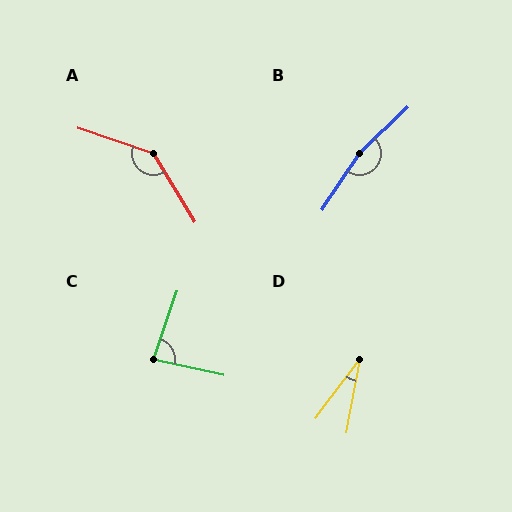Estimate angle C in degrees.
Approximately 83 degrees.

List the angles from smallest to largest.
D (27°), C (83°), A (140°), B (168°).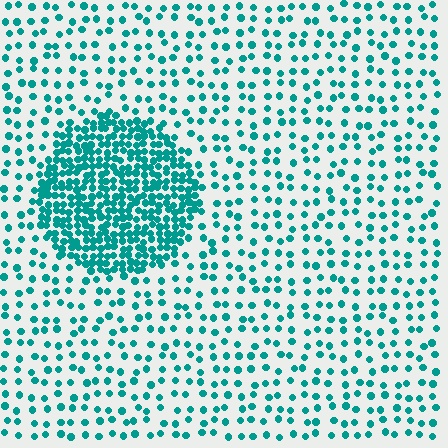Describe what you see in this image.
The image contains small teal elements arranged at two different densities. A circle-shaped region is visible where the elements are more densely packed than the surrounding area.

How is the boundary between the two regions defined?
The boundary is defined by a change in element density (approximately 3.1x ratio). All elements are the same color, size, and shape.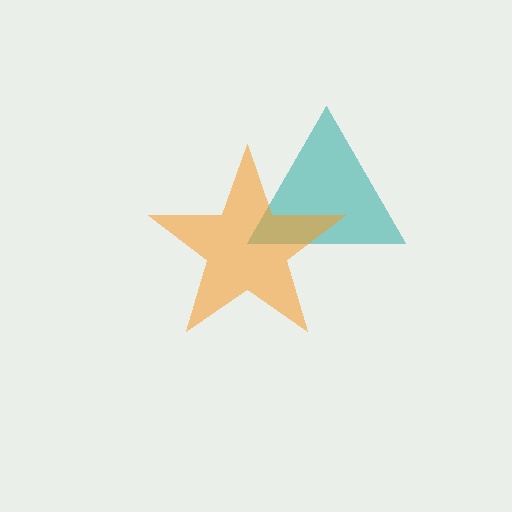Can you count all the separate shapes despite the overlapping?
Yes, there are 2 separate shapes.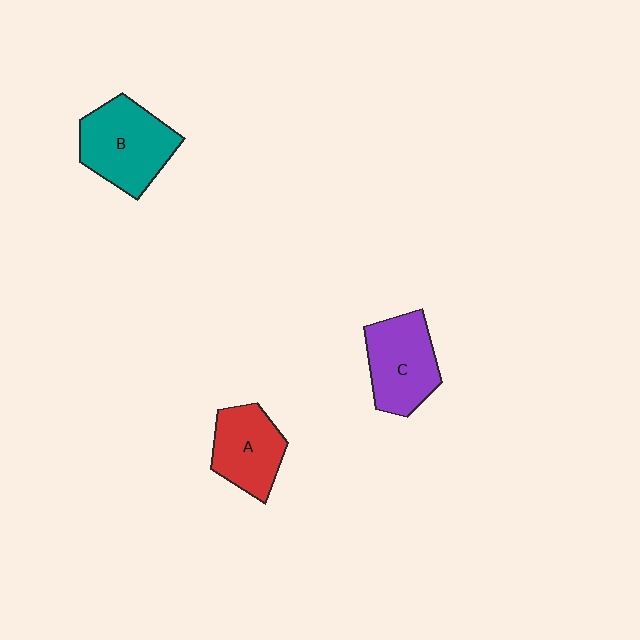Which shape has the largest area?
Shape B (teal).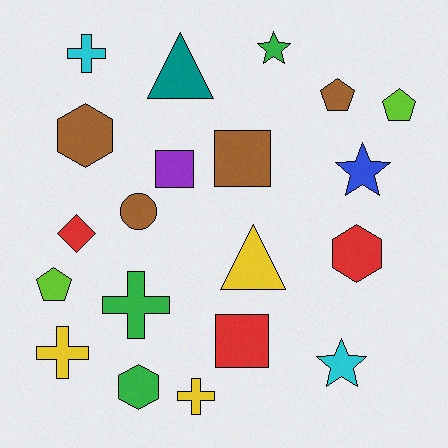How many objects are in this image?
There are 20 objects.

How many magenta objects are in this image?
There are no magenta objects.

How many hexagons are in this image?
There are 3 hexagons.